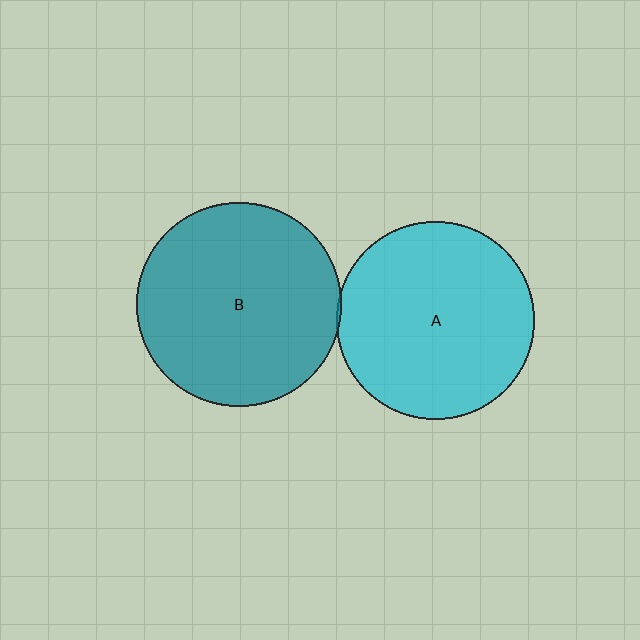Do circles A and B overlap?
Yes.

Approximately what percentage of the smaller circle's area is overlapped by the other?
Approximately 5%.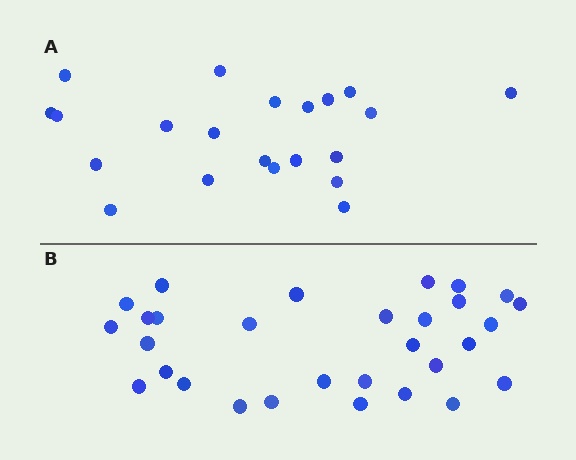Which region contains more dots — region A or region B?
Region B (the bottom region) has more dots.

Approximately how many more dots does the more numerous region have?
Region B has roughly 8 or so more dots than region A.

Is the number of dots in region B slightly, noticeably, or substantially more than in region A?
Region B has noticeably more, but not dramatically so. The ratio is roughly 1.4 to 1.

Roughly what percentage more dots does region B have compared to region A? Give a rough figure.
About 45% more.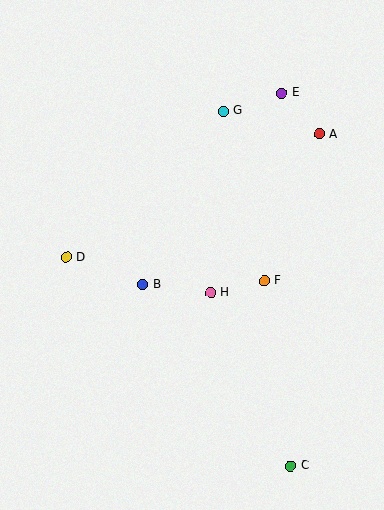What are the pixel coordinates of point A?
Point A is at (319, 134).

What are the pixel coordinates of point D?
Point D is at (66, 257).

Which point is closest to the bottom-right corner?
Point C is closest to the bottom-right corner.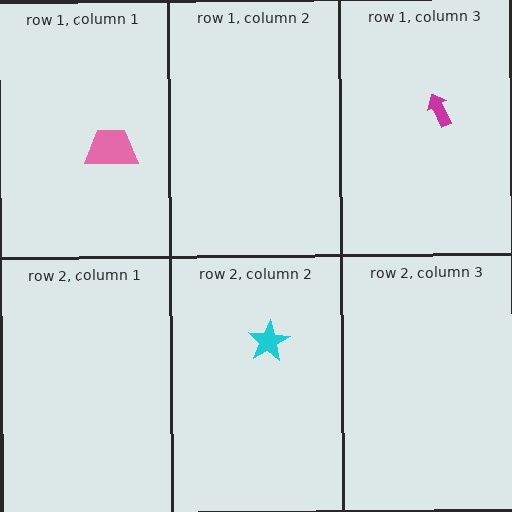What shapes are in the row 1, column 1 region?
The pink trapezoid.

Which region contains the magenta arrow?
The row 1, column 3 region.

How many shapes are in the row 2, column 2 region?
1.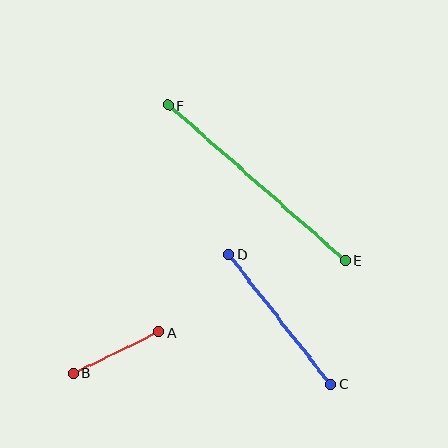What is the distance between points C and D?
The distance is approximately 165 pixels.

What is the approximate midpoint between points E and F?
The midpoint is at approximately (257, 183) pixels.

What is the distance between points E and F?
The distance is approximately 235 pixels.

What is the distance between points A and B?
The distance is approximately 95 pixels.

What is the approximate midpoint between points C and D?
The midpoint is at approximately (280, 319) pixels.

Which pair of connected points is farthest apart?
Points E and F are farthest apart.